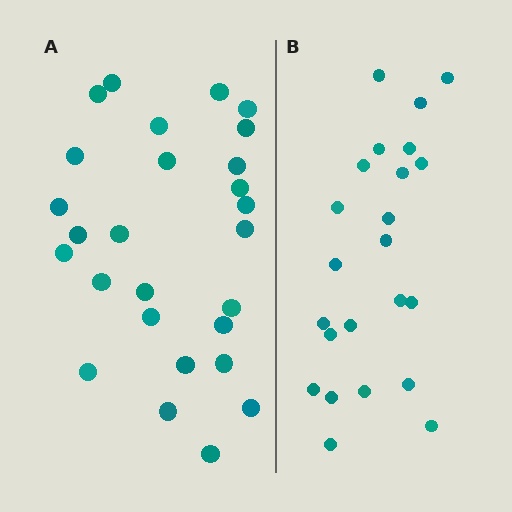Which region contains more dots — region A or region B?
Region A (the left region) has more dots.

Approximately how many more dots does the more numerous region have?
Region A has about 4 more dots than region B.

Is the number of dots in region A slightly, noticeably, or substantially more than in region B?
Region A has only slightly more — the two regions are fairly close. The ratio is roughly 1.2 to 1.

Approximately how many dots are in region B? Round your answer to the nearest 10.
About 20 dots. (The exact count is 23, which rounds to 20.)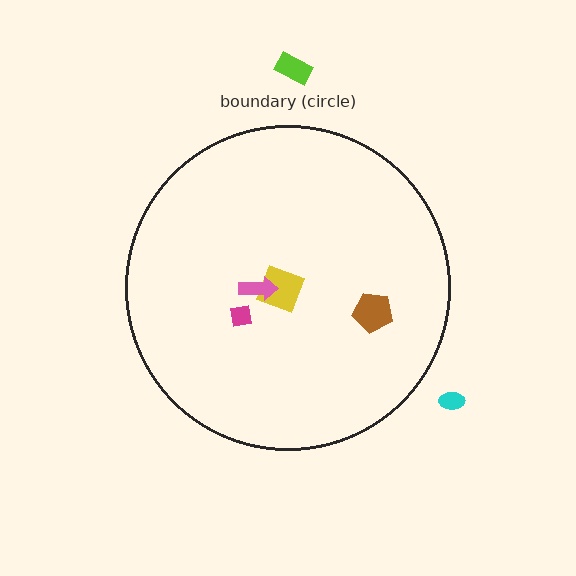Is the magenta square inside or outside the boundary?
Inside.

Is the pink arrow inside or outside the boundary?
Inside.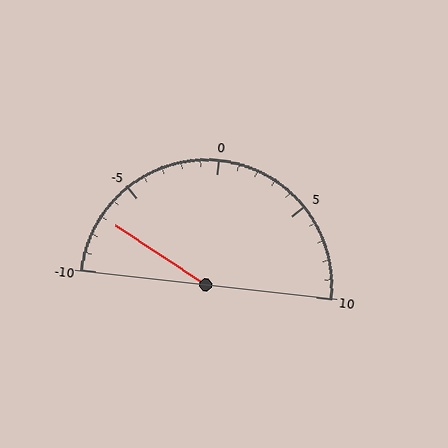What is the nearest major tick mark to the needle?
The nearest major tick mark is -5.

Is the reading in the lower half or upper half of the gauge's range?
The reading is in the lower half of the range (-10 to 10).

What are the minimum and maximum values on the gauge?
The gauge ranges from -10 to 10.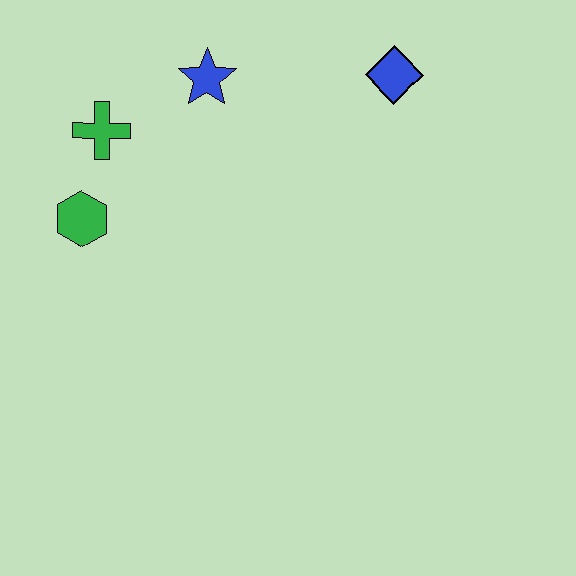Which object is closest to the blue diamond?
The blue star is closest to the blue diamond.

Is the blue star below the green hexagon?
No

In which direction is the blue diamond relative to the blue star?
The blue diamond is to the right of the blue star.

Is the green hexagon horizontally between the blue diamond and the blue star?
No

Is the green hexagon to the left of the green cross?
Yes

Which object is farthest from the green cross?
The blue diamond is farthest from the green cross.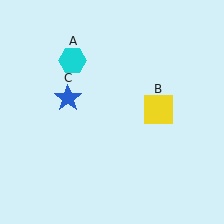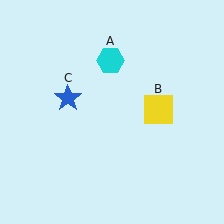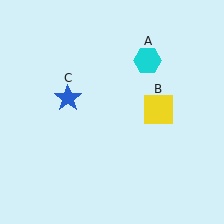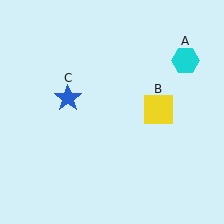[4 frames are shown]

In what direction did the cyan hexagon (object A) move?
The cyan hexagon (object A) moved right.